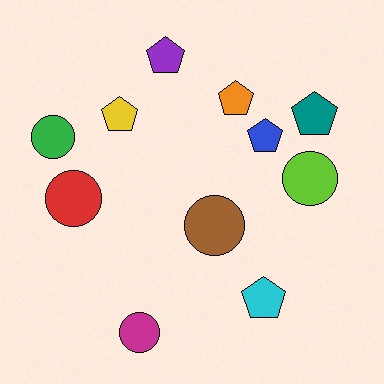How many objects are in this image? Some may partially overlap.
There are 11 objects.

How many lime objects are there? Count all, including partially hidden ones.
There is 1 lime object.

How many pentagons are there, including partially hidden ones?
There are 6 pentagons.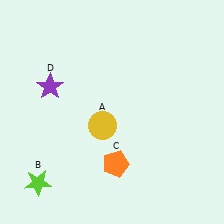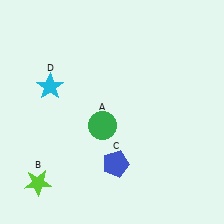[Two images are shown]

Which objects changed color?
A changed from yellow to green. C changed from orange to blue. D changed from purple to cyan.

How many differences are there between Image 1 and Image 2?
There are 3 differences between the two images.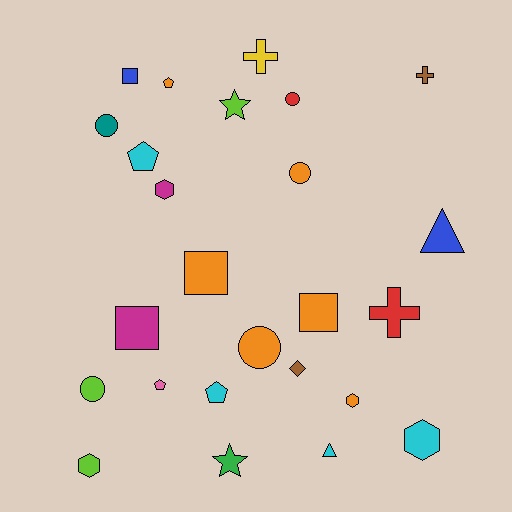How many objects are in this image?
There are 25 objects.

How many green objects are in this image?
There is 1 green object.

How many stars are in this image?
There are 2 stars.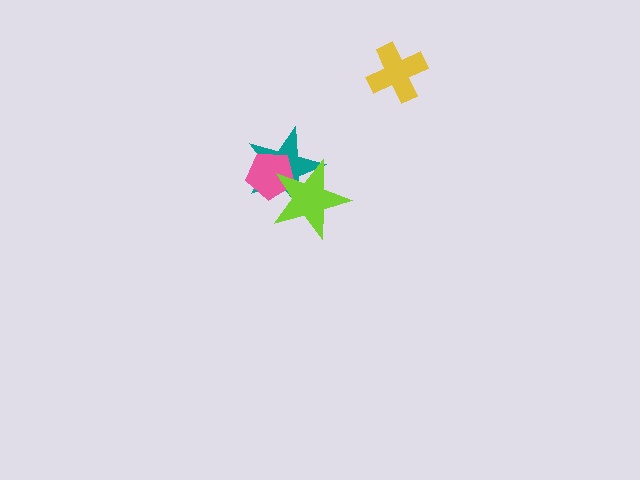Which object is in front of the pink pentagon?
The lime star is in front of the pink pentagon.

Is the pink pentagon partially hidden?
Yes, it is partially covered by another shape.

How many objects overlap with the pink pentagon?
2 objects overlap with the pink pentagon.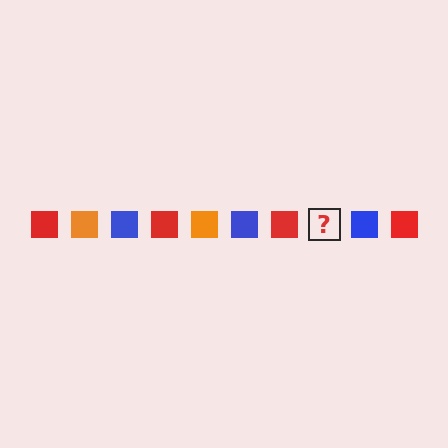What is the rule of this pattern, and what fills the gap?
The rule is that the pattern cycles through red, orange, blue squares. The gap should be filled with an orange square.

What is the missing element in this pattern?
The missing element is an orange square.